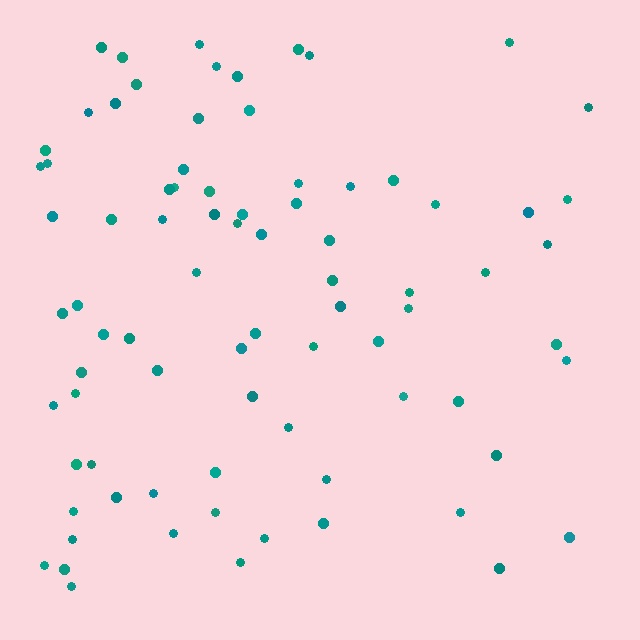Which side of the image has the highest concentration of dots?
The left.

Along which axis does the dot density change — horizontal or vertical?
Horizontal.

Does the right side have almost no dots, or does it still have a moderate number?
Still a moderate number, just noticeably fewer than the left.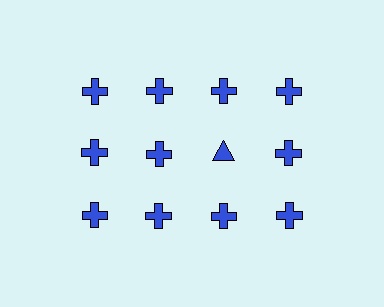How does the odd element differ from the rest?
It has a different shape: triangle instead of cross.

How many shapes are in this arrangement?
There are 12 shapes arranged in a grid pattern.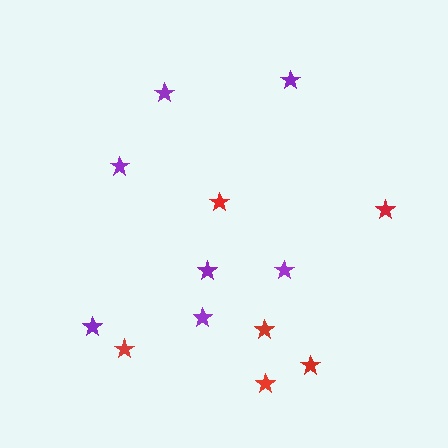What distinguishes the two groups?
There are 2 groups: one group of red stars (6) and one group of purple stars (7).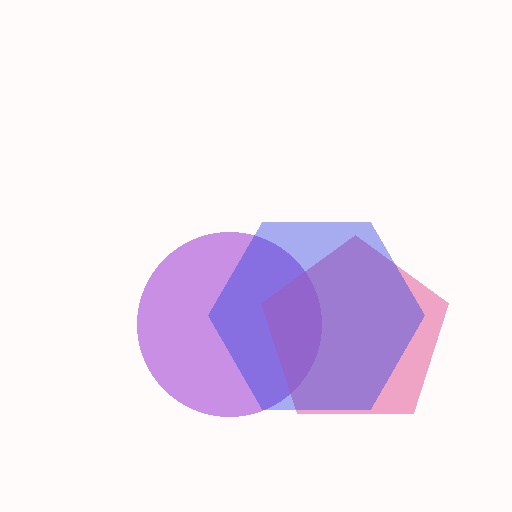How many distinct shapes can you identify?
There are 3 distinct shapes: a purple circle, a pink pentagon, a blue hexagon.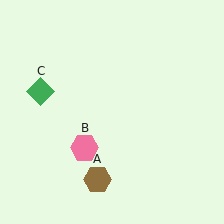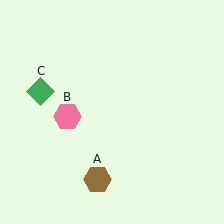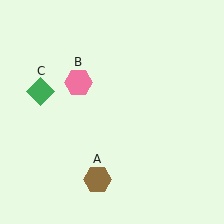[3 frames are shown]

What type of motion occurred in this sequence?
The pink hexagon (object B) rotated clockwise around the center of the scene.